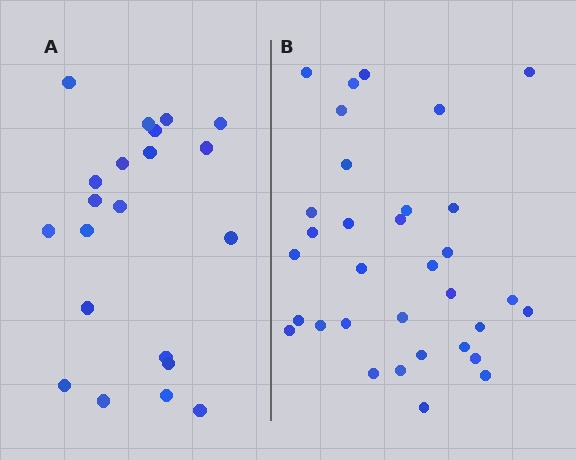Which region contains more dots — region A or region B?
Region B (the right region) has more dots.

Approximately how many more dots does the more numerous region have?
Region B has roughly 12 or so more dots than region A.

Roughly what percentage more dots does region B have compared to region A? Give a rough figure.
About 55% more.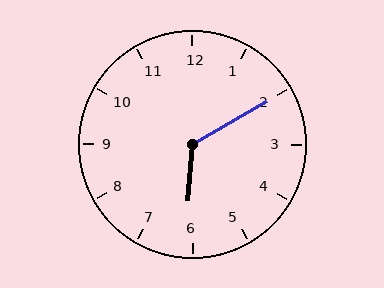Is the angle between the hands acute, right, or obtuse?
It is obtuse.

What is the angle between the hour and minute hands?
Approximately 125 degrees.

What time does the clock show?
6:10.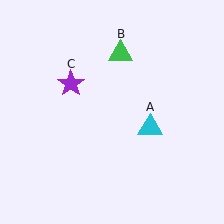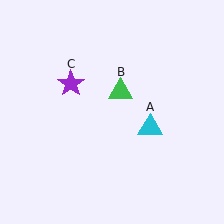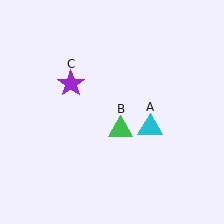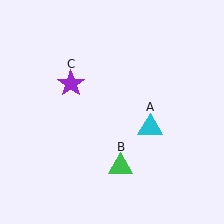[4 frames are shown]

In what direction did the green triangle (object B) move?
The green triangle (object B) moved down.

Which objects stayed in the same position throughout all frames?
Cyan triangle (object A) and purple star (object C) remained stationary.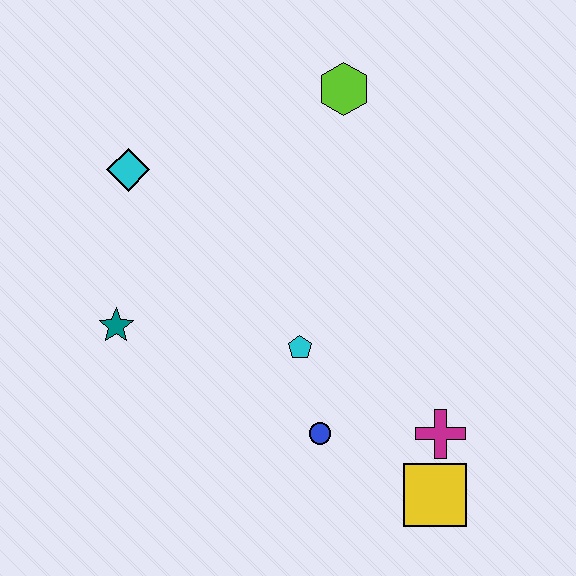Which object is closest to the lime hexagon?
The cyan diamond is closest to the lime hexagon.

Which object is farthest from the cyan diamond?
The yellow square is farthest from the cyan diamond.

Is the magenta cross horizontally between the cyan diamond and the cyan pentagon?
No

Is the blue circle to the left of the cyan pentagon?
No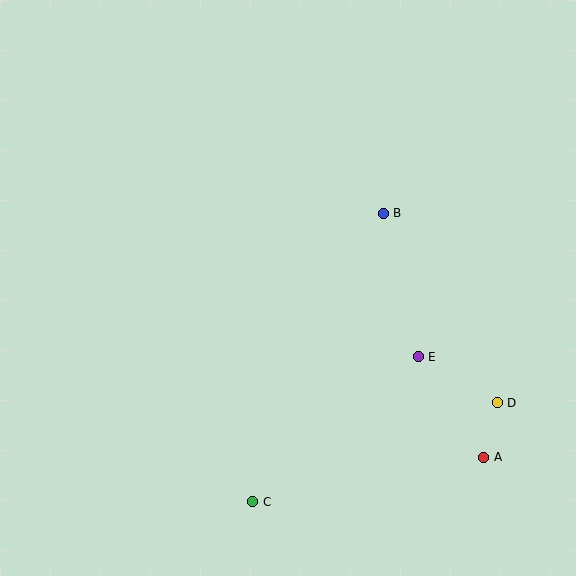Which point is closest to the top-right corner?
Point B is closest to the top-right corner.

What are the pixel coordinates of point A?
Point A is at (484, 457).